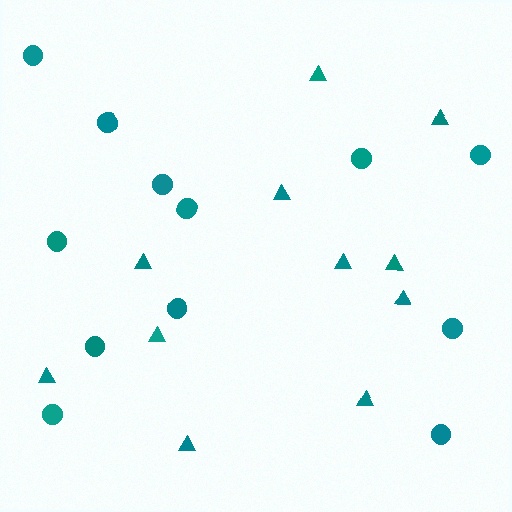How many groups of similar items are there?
There are 2 groups: one group of circles (12) and one group of triangles (11).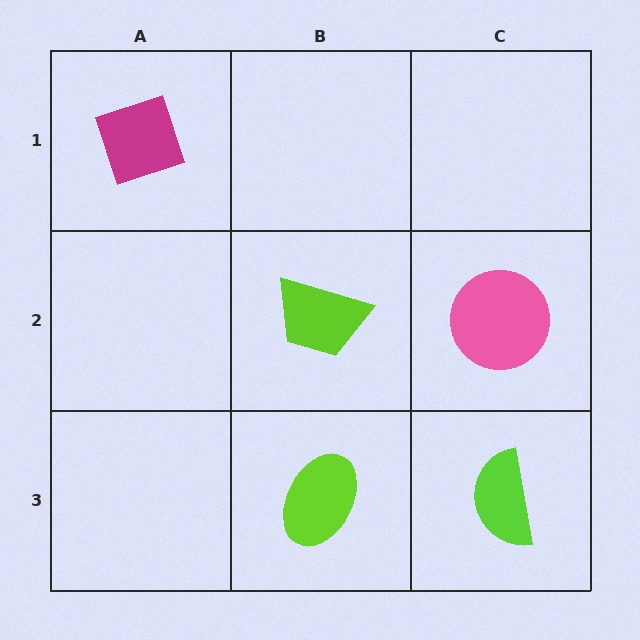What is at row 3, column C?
A lime semicircle.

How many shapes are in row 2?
2 shapes.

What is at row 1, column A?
A magenta diamond.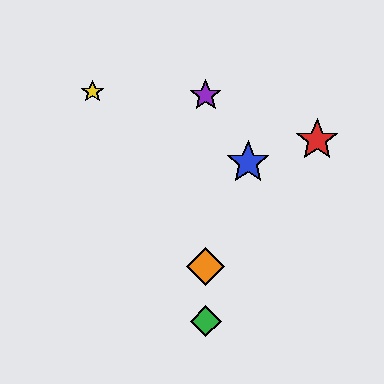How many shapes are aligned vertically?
3 shapes (the green diamond, the purple star, the orange diamond) are aligned vertically.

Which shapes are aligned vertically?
The green diamond, the purple star, the orange diamond are aligned vertically.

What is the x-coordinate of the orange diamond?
The orange diamond is at x≈206.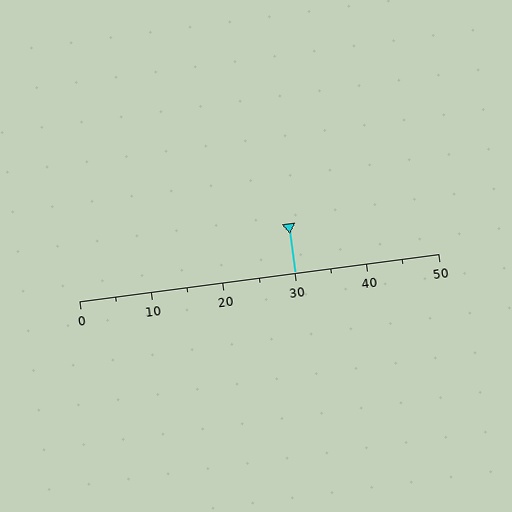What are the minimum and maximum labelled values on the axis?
The axis runs from 0 to 50.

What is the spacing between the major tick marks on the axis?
The major ticks are spaced 10 apart.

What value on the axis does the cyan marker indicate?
The marker indicates approximately 30.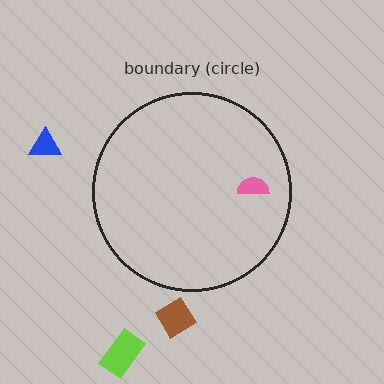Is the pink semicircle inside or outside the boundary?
Inside.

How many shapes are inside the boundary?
1 inside, 3 outside.